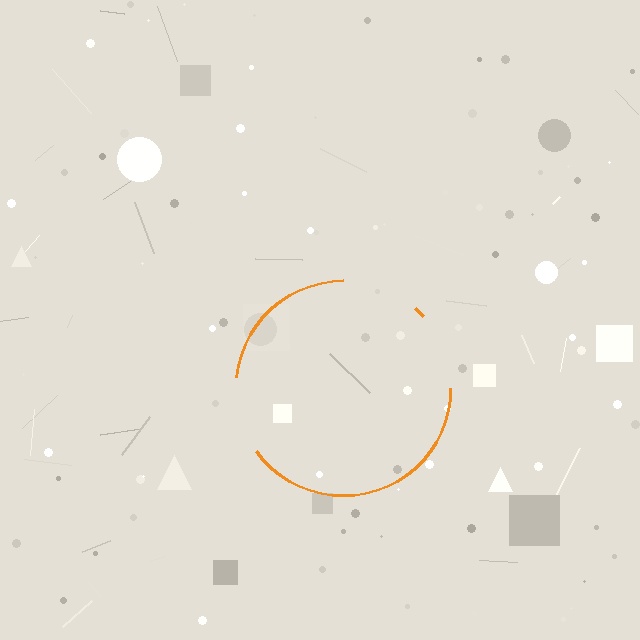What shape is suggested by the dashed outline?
The dashed outline suggests a circle.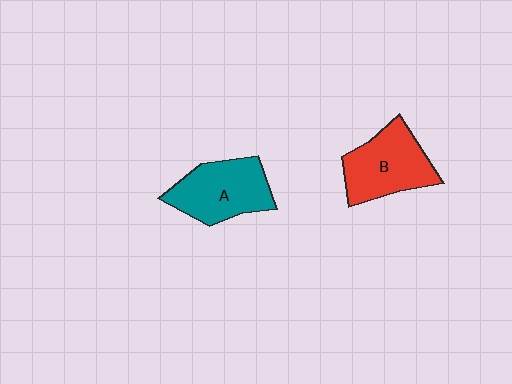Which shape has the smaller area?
Shape B (red).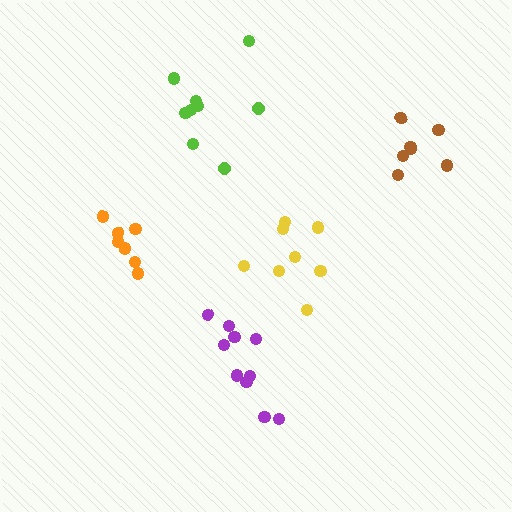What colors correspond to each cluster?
The clusters are colored: purple, brown, lime, orange, yellow.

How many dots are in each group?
Group 1: 10 dots, Group 2: 7 dots, Group 3: 9 dots, Group 4: 7 dots, Group 5: 8 dots (41 total).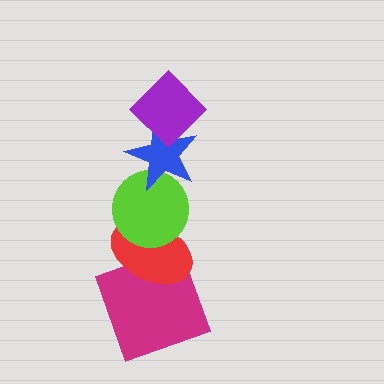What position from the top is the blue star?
The blue star is 2nd from the top.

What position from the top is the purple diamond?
The purple diamond is 1st from the top.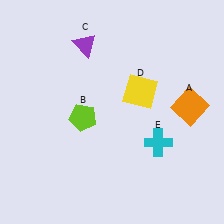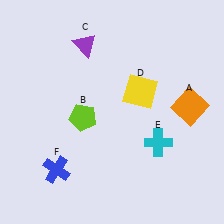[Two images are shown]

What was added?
A blue cross (F) was added in Image 2.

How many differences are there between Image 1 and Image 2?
There is 1 difference between the two images.